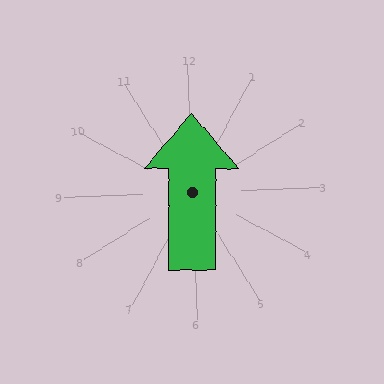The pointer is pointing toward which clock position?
Roughly 12 o'clock.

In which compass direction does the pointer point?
North.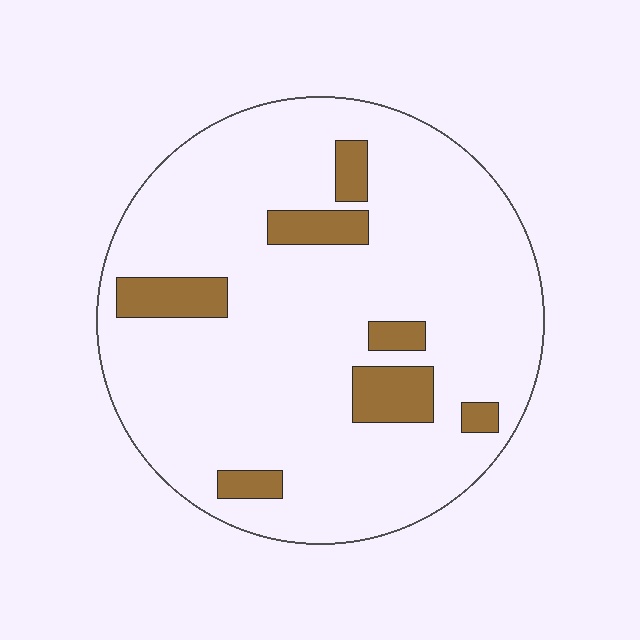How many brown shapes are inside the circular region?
7.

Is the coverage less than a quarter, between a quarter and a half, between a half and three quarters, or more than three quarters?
Less than a quarter.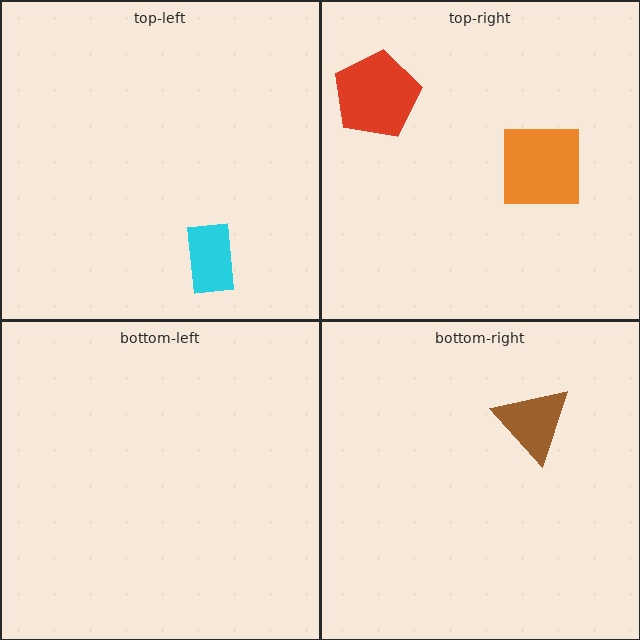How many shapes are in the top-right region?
2.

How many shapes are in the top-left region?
1.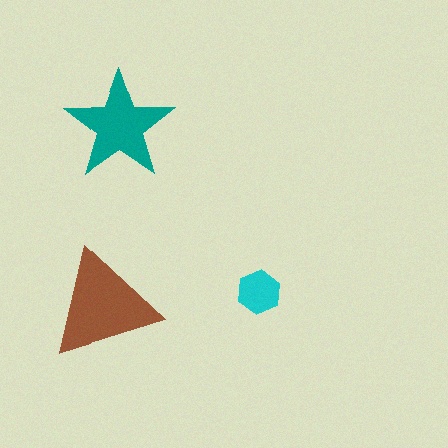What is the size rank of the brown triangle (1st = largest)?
1st.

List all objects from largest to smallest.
The brown triangle, the teal star, the cyan hexagon.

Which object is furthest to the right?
The cyan hexagon is rightmost.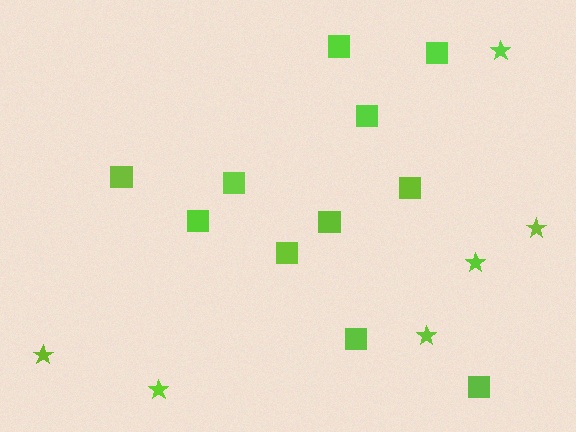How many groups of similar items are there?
There are 2 groups: one group of squares (11) and one group of stars (6).